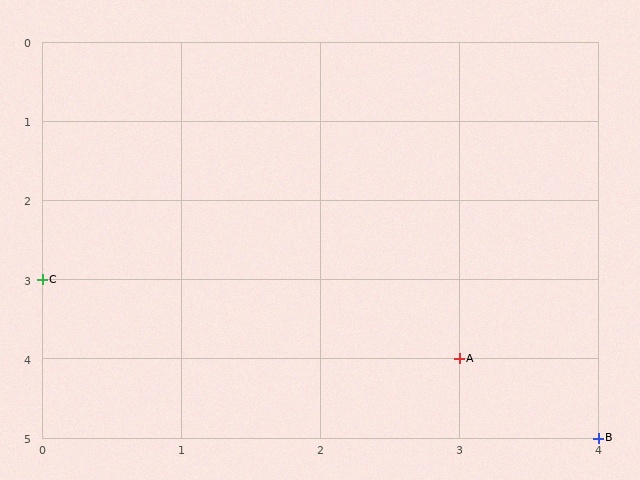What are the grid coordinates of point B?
Point B is at grid coordinates (4, 5).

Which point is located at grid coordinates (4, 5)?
Point B is at (4, 5).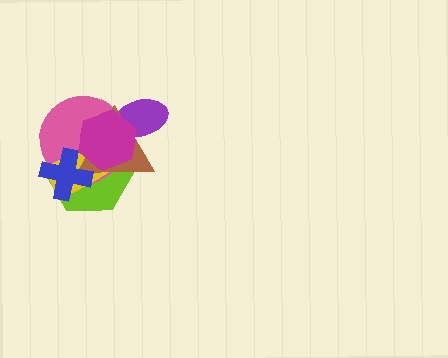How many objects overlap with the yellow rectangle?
5 objects overlap with the yellow rectangle.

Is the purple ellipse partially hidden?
Yes, it is partially covered by another shape.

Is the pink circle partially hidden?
Yes, it is partially covered by another shape.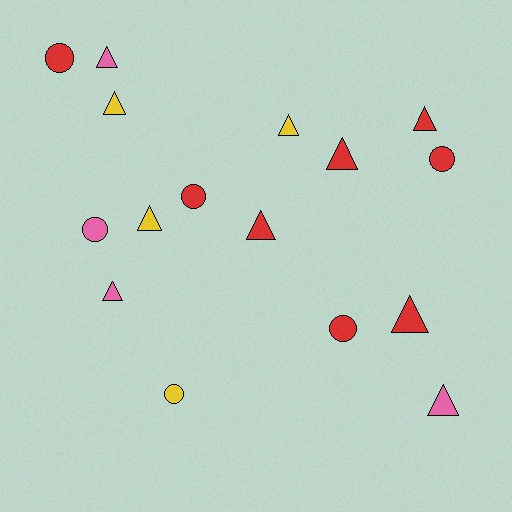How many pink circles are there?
There is 1 pink circle.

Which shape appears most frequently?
Triangle, with 10 objects.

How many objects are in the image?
There are 16 objects.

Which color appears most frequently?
Red, with 8 objects.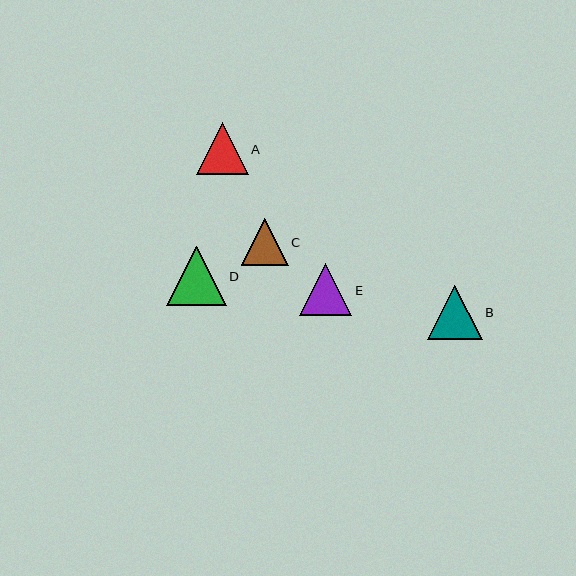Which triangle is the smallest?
Triangle C is the smallest with a size of approximately 46 pixels.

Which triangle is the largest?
Triangle D is the largest with a size of approximately 60 pixels.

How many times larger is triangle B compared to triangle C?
Triangle B is approximately 1.2 times the size of triangle C.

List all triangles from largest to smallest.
From largest to smallest: D, B, E, A, C.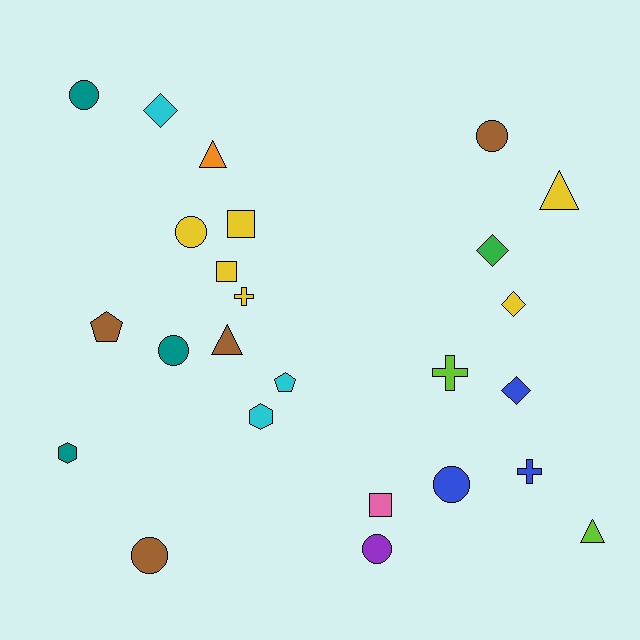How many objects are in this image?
There are 25 objects.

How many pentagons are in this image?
There are 2 pentagons.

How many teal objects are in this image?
There are 3 teal objects.